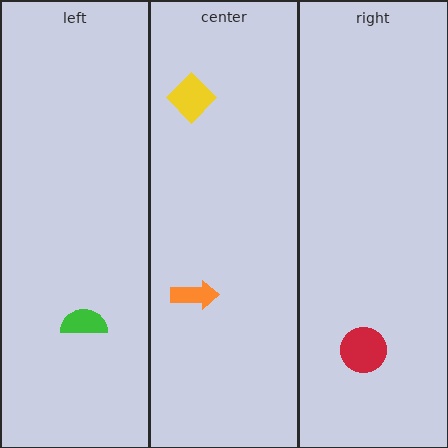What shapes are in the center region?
The yellow diamond, the orange arrow.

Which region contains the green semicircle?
The left region.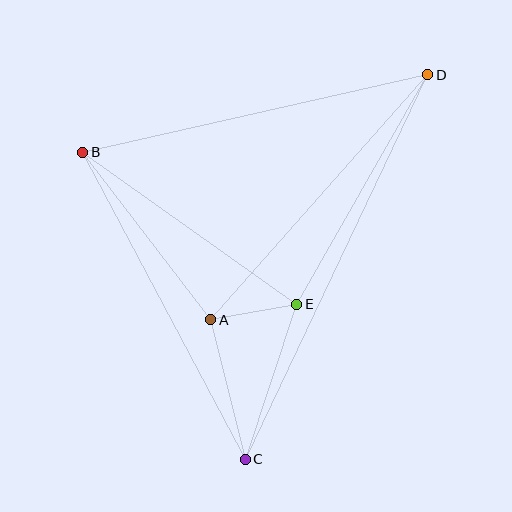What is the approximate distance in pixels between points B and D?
The distance between B and D is approximately 353 pixels.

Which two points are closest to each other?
Points A and E are closest to each other.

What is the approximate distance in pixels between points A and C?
The distance between A and C is approximately 144 pixels.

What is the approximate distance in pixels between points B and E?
The distance between B and E is approximately 262 pixels.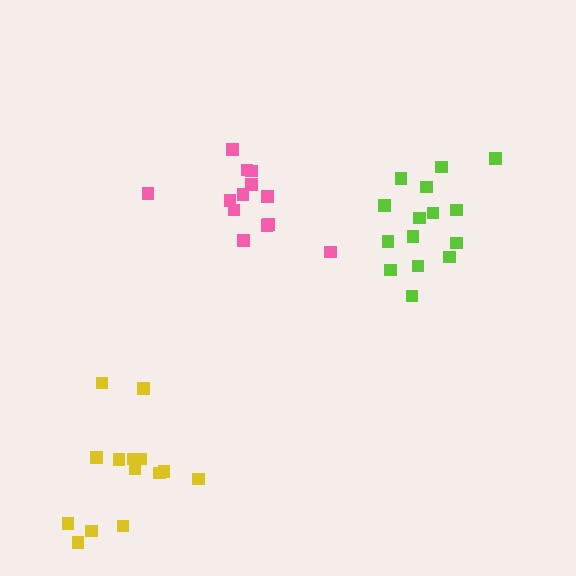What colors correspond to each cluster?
The clusters are colored: lime, yellow, pink.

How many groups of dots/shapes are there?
There are 3 groups.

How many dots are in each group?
Group 1: 15 dots, Group 2: 14 dots, Group 3: 13 dots (42 total).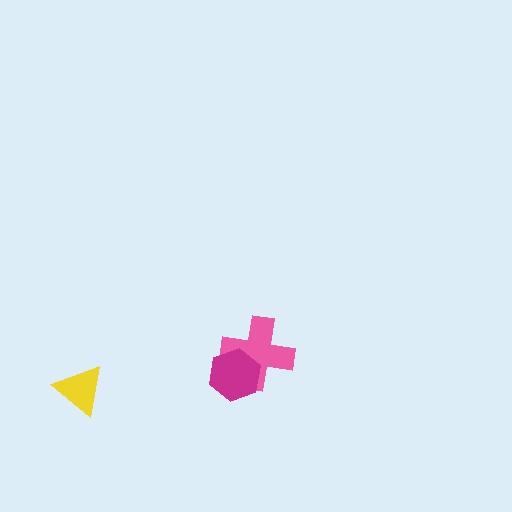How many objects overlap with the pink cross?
1 object overlaps with the pink cross.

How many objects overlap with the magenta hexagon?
1 object overlaps with the magenta hexagon.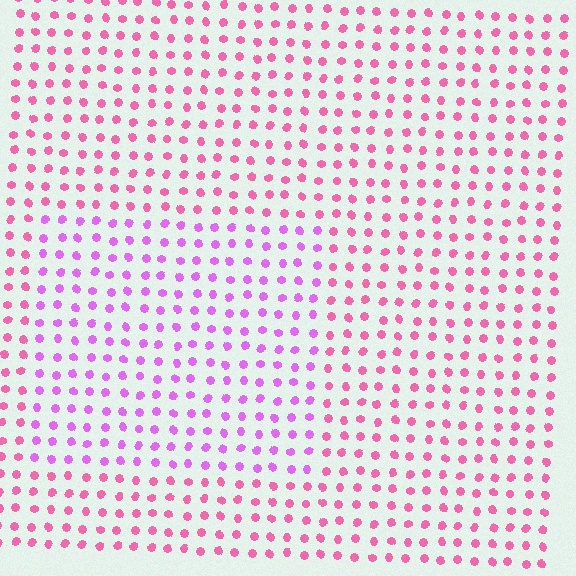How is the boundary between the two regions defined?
The boundary is defined purely by a slight shift in hue (about 36 degrees). Spacing, size, and orientation are identical on both sides.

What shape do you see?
I see a rectangle.